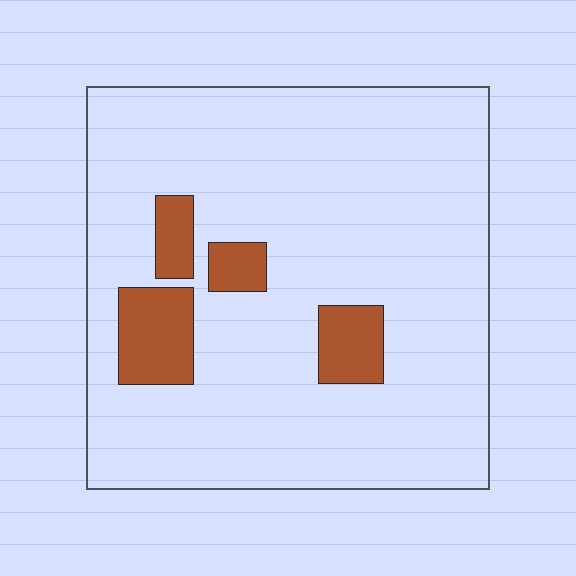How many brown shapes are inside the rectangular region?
4.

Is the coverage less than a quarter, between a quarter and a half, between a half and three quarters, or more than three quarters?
Less than a quarter.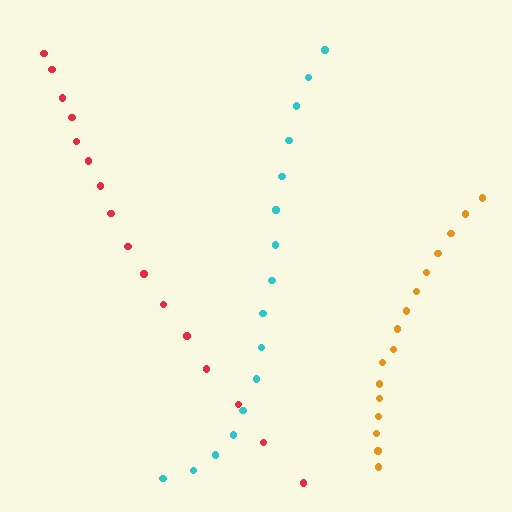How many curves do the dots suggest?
There are 3 distinct paths.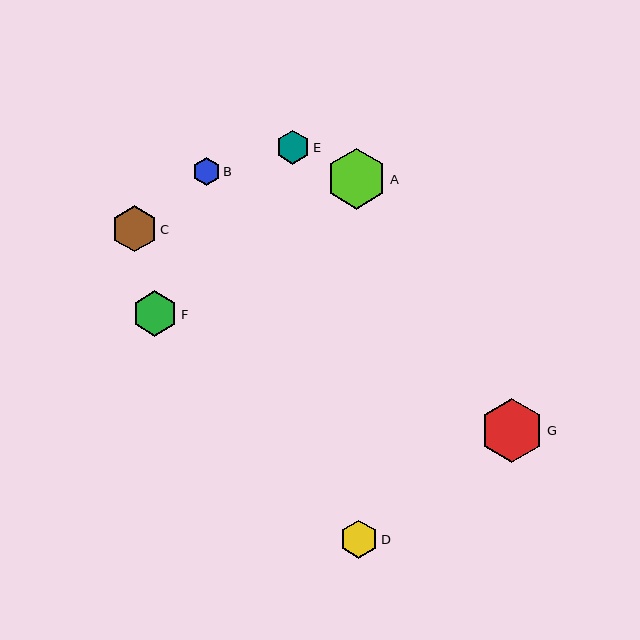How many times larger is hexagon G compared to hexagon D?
Hexagon G is approximately 1.7 times the size of hexagon D.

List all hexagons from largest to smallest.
From largest to smallest: G, A, C, F, D, E, B.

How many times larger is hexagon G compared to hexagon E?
Hexagon G is approximately 1.9 times the size of hexagon E.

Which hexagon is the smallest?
Hexagon B is the smallest with a size of approximately 28 pixels.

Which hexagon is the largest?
Hexagon G is the largest with a size of approximately 64 pixels.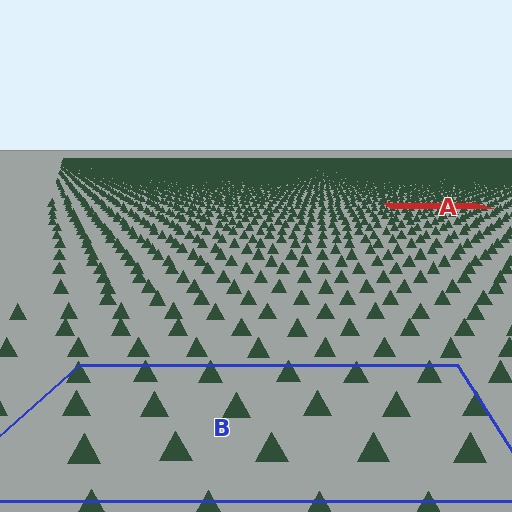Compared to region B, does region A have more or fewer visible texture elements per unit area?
Region A has more texture elements per unit area — they are packed more densely because it is farther away.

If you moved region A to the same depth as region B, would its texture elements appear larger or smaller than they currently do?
They would appear larger. At a closer depth, the same texture elements are projected at a bigger on-screen size.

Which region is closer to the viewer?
Region B is closer. The texture elements there are larger and more spread out.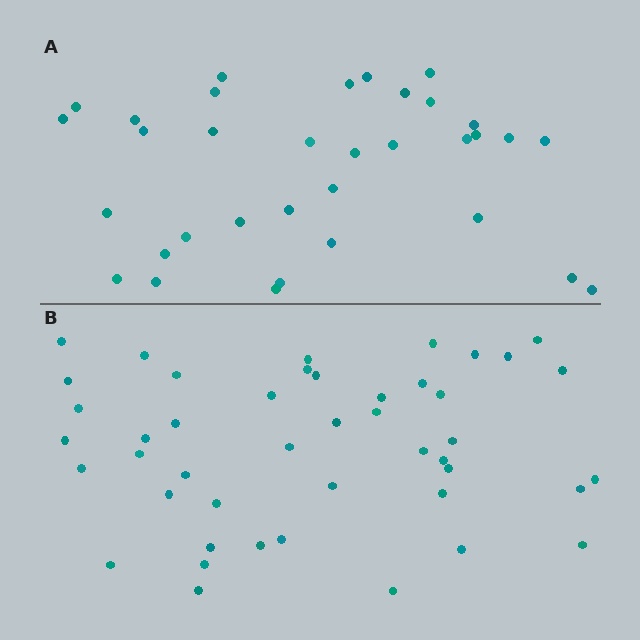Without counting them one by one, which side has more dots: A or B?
Region B (the bottom region) has more dots.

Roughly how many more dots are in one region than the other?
Region B has roughly 12 or so more dots than region A.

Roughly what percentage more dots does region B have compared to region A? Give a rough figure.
About 30% more.